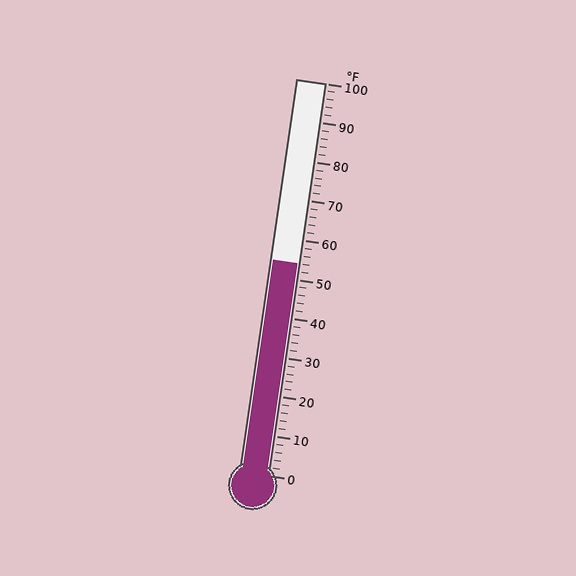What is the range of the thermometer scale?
The thermometer scale ranges from 0°F to 100°F.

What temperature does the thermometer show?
The thermometer shows approximately 54°F.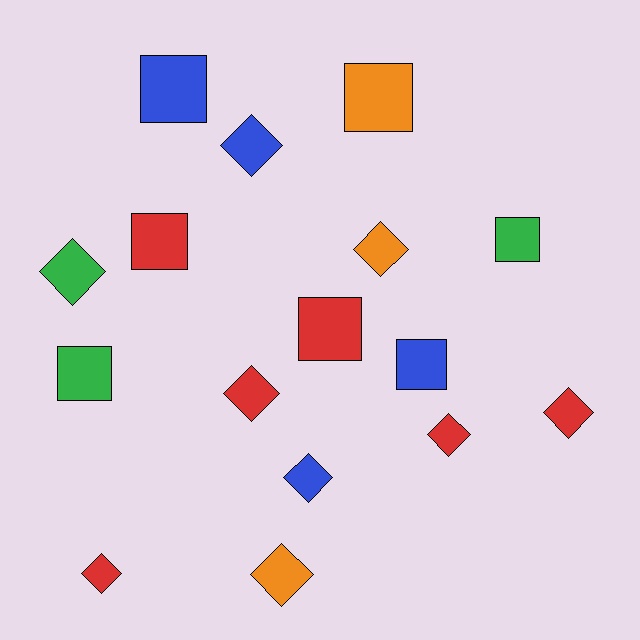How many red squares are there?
There are 2 red squares.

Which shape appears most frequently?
Diamond, with 9 objects.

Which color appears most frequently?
Red, with 6 objects.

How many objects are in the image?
There are 16 objects.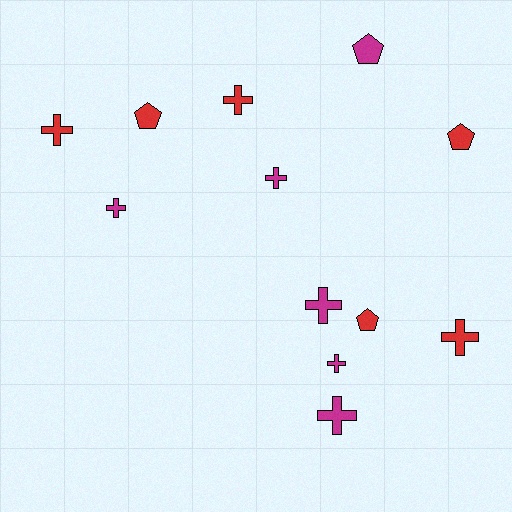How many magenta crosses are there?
There are 5 magenta crosses.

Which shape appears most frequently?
Cross, with 8 objects.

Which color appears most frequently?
Magenta, with 6 objects.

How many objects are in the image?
There are 12 objects.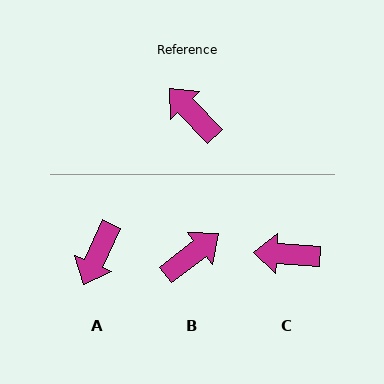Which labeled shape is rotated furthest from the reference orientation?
A, about 112 degrees away.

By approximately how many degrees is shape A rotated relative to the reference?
Approximately 112 degrees counter-clockwise.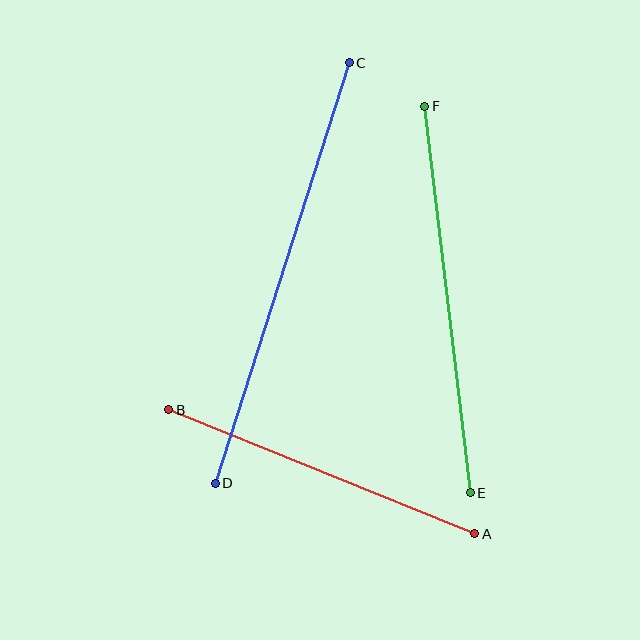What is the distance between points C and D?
The distance is approximately 441 pixels.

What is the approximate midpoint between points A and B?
The midpoint is at approximately (322, 472) pixels.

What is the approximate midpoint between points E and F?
The midpoint is at approximately (448, 299) pixels.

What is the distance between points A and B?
The distance is approximately 331 pixels.